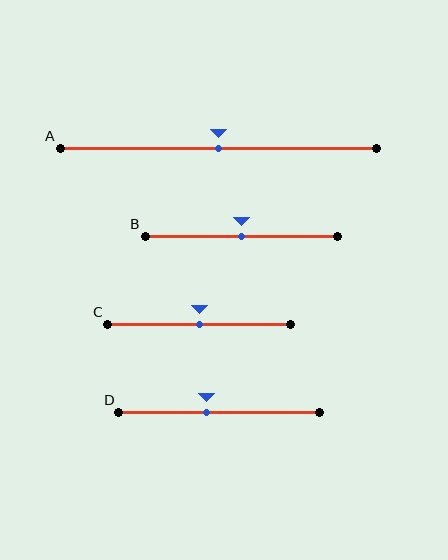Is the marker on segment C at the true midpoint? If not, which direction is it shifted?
Yes, the marker on segment C is at the true midpoint.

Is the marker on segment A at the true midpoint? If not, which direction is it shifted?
Yes, the marker on segment A is at the true midpoint.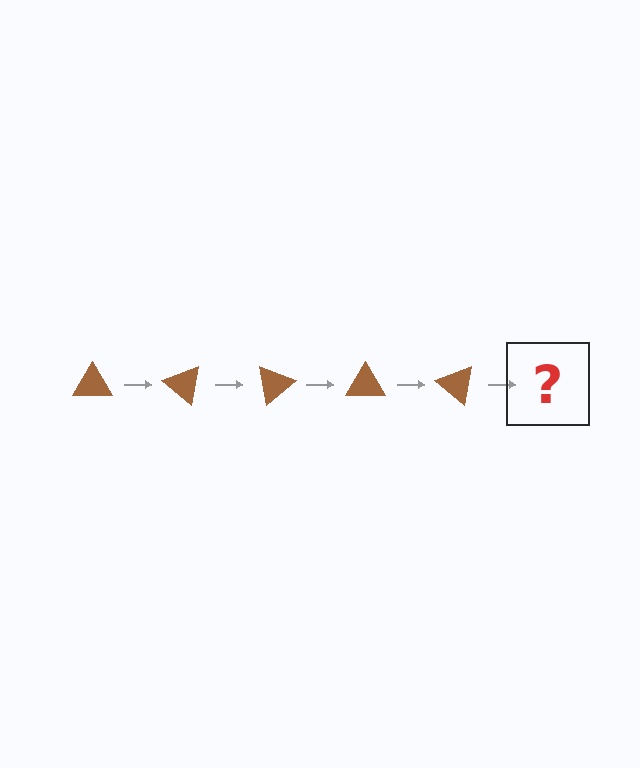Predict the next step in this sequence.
The next step is a brown triangle rotated 200 degrees.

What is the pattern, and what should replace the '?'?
The pattern is that the triangle rotates 40 degrees each step. The '?' should be a brown triangle rotated 200 degrees.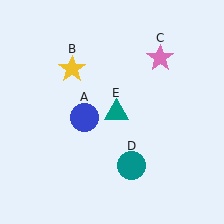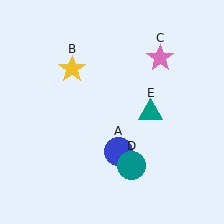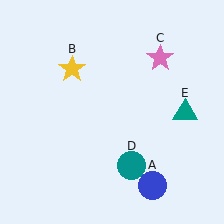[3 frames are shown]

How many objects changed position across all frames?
2 objects changed position: blue circle (object A), teal triangle (object E).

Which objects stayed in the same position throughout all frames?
Yellow star (object B) and pink star (object C) and teal circle (object D) remained stationary.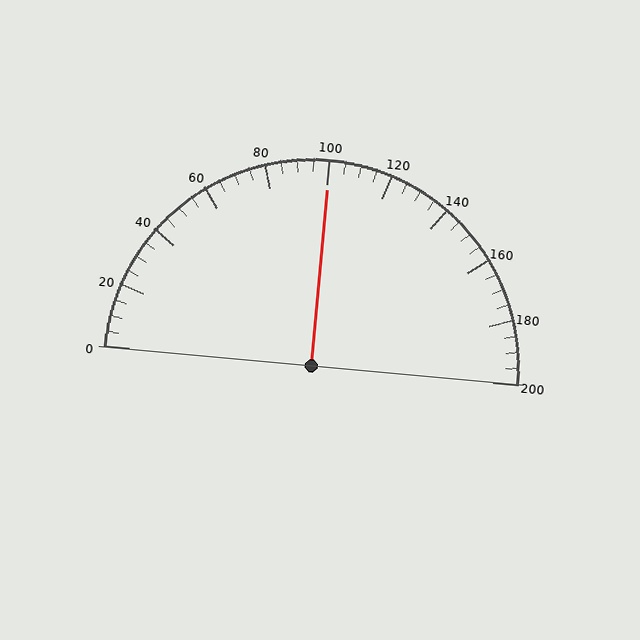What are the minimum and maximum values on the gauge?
The gauge ranges from 0 to 200.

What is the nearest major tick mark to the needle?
The nearest major tick mark is 100.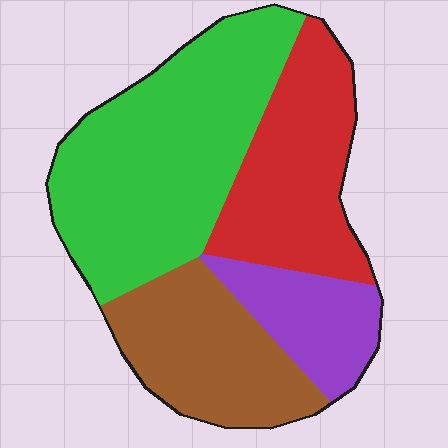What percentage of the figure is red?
Red takes up about one quarter (1/4) of the figure.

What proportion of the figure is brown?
Brown covers about 20% of the figure.